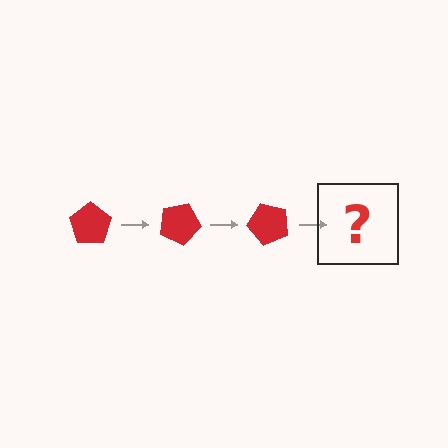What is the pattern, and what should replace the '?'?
The pattern is that the pentagon rotates 25 degrees each step. The '?' should be a red pentagon rotated 75 degrees.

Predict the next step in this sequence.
The next step is a red pentagon rotated 75 degrees.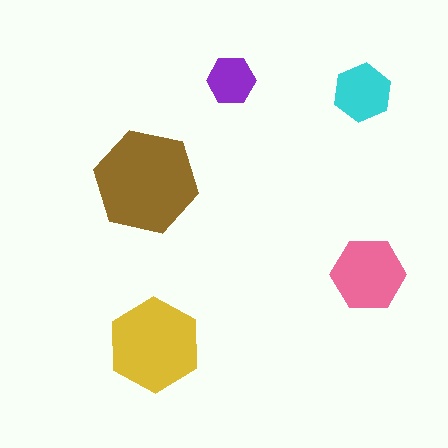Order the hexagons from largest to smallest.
the brown one, the yellow one, the pink one, the cyan one, the purple one.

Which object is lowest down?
The yellow hexagon is bottommost.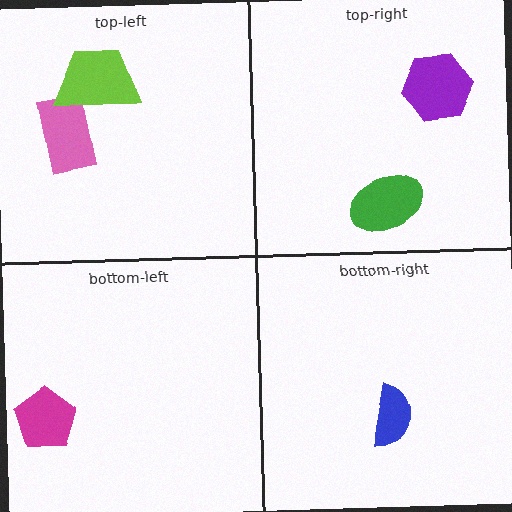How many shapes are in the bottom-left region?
1.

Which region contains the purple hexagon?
The top-right region.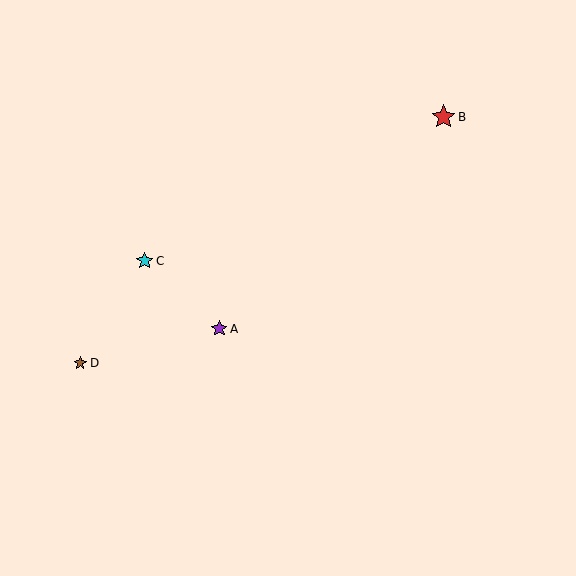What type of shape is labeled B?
Shape B is a red star.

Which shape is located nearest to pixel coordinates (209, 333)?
The purple star (labeled A) at (219, 329) is nearest to that location.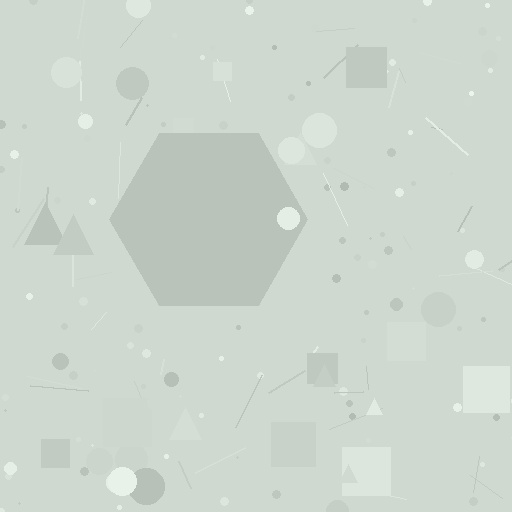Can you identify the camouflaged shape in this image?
The camouflaged shape is a hexagon.